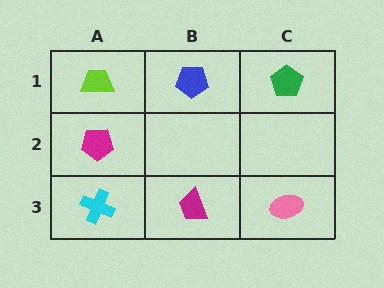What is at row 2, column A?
A magenta pentagon.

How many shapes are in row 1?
3 shapes.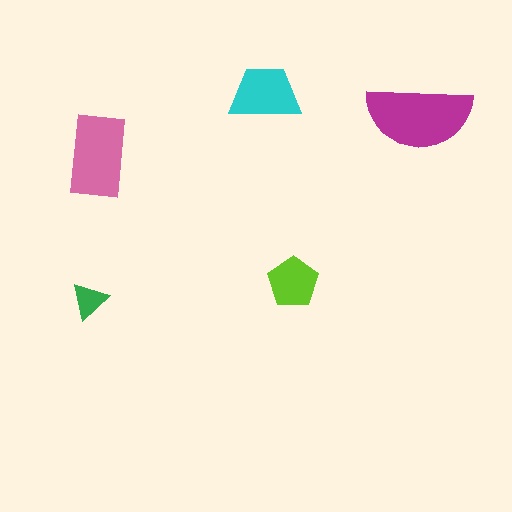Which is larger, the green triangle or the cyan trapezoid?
The cyan trapezoid.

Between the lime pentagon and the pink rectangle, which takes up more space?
The pink rectangle.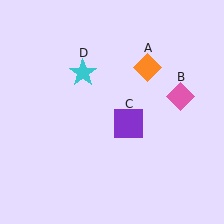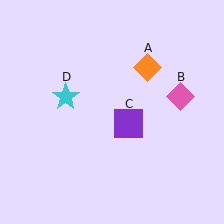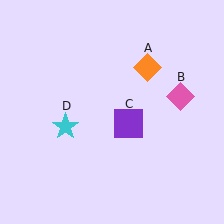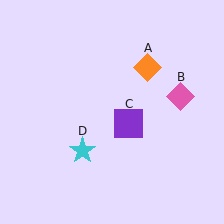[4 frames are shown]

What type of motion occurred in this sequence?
The cyan star (object D) rotated counterclockwise around the center of the scene.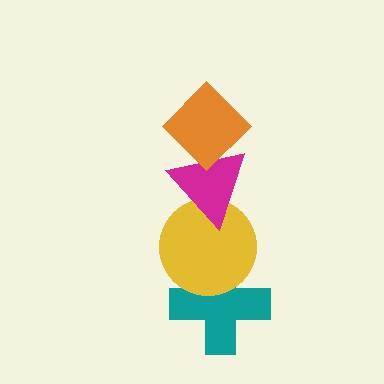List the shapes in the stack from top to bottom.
From top to bottom: the orange diamond, the magenta triangle, the yellow circle, the teal cross.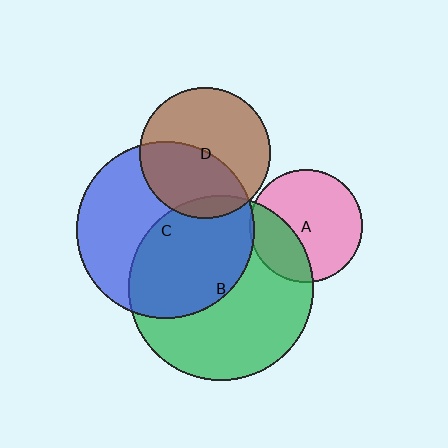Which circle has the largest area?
Circle B (green).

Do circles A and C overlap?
Yes.